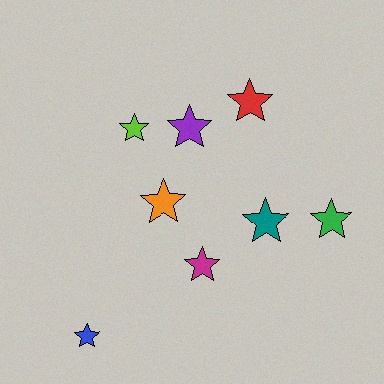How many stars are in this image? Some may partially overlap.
There are 8 stars.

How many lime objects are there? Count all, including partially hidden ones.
There is 1 lime object.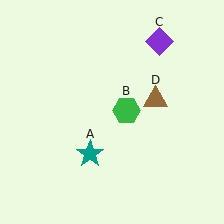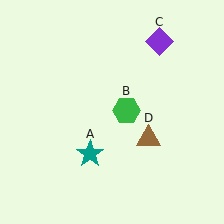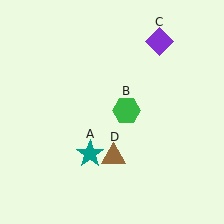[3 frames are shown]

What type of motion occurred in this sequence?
The brown triangle (object D) rotated clockwise around the center of the scene.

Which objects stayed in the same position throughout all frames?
Teal star (object A) and green hexagon (object B) and purple diamond (object C) remained stationary.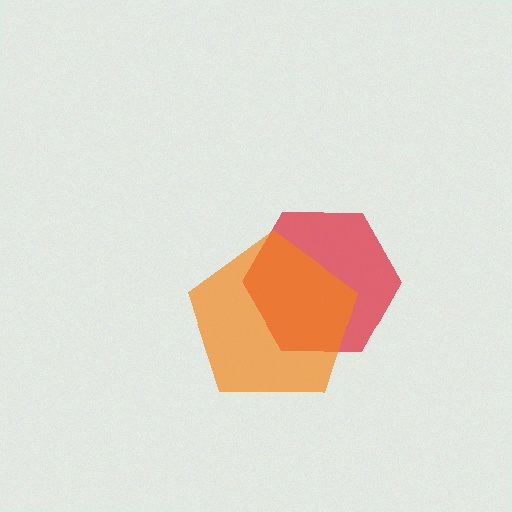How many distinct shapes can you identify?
There are 2 distinct shapes: a red hexagon, an orange pentagon.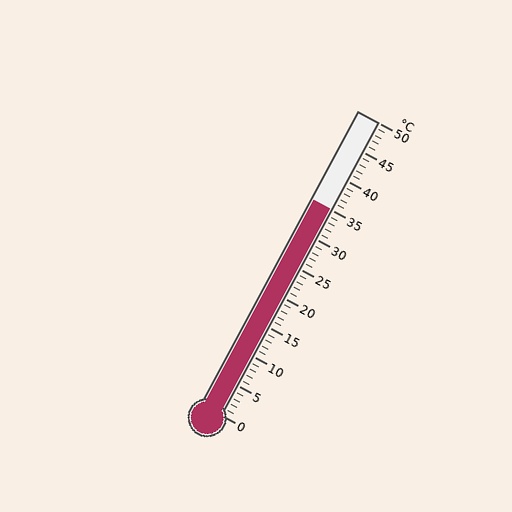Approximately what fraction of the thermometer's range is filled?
The thermometer is filled to approximately 70% of its range.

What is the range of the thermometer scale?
The thermometer scale ranges from 0°C to 50°C.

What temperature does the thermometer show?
The thermometer shows approximately 35°C.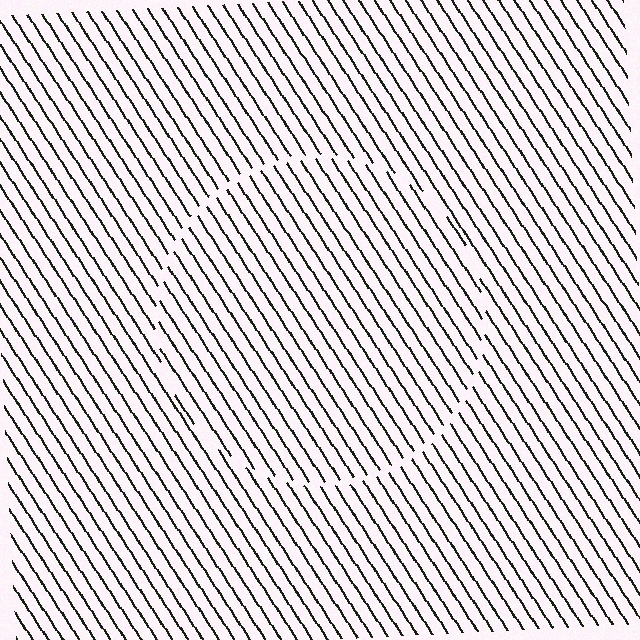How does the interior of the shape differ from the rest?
The interior of the shape contains the same grating, shifted by half a period — the contour is defined by the phase discontinuity where line-ends from the inner and outer gratings abut.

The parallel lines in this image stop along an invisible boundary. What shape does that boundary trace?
An illusory circle. The interior of the shape contains the same grating, shifted by half a period — the contour is defined by the phase discontinuity where line-ends from the inner and outer gratings abut.